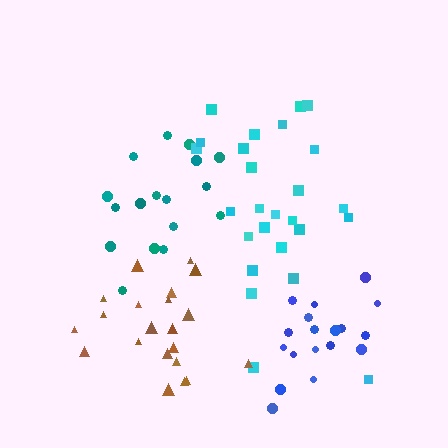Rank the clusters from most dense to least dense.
blue, teal, cyan, brown.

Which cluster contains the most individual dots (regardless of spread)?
Cyan (26).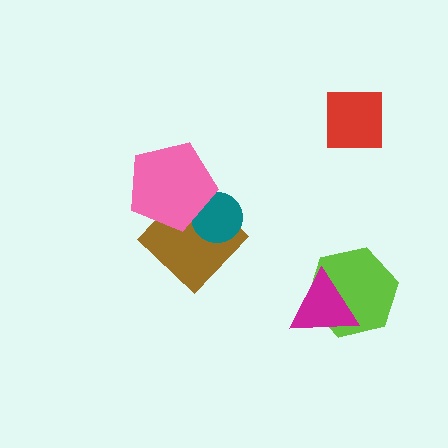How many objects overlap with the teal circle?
2 objects overlap with the teal circle.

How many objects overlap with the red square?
0 objects overlap with the red square.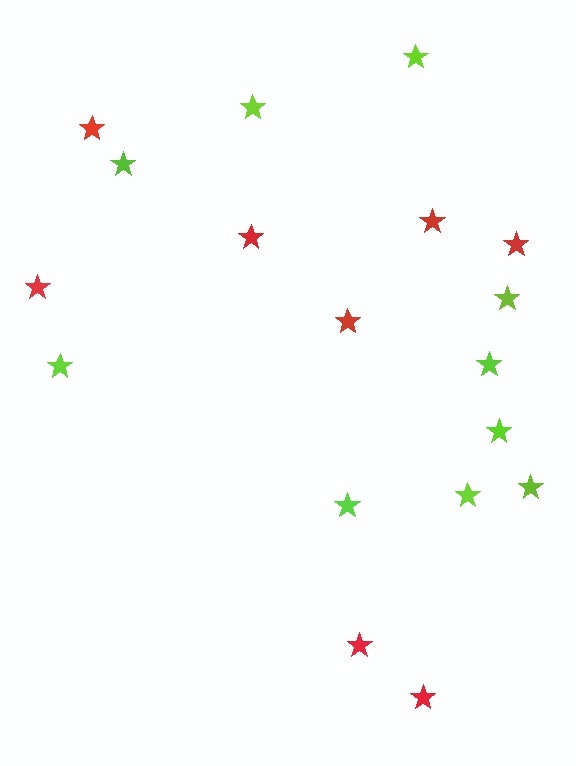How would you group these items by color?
There are 2 groups: one group of lime stars (10) and one group of red stars (8).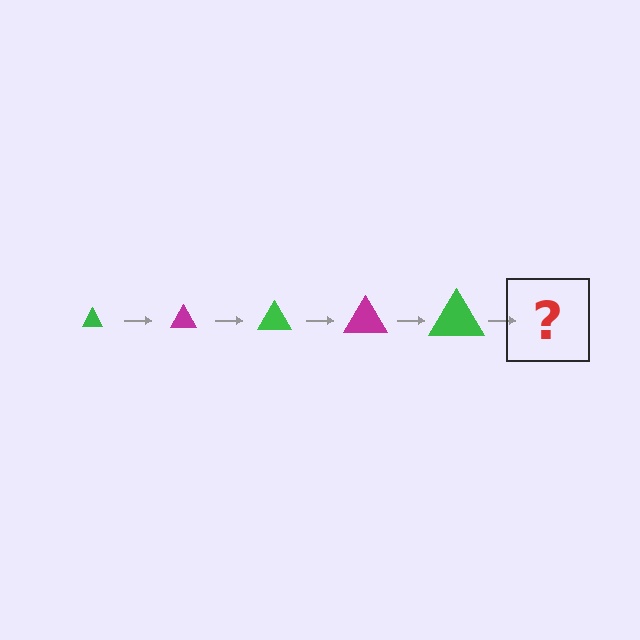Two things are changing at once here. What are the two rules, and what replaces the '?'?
The two rules are that the triangle grows larger each step and the color cycles through green and magenta. The '?' should be a magenta triangle, larger than the previous one.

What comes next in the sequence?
The next element should be a magenta triangle, larger than the previous one.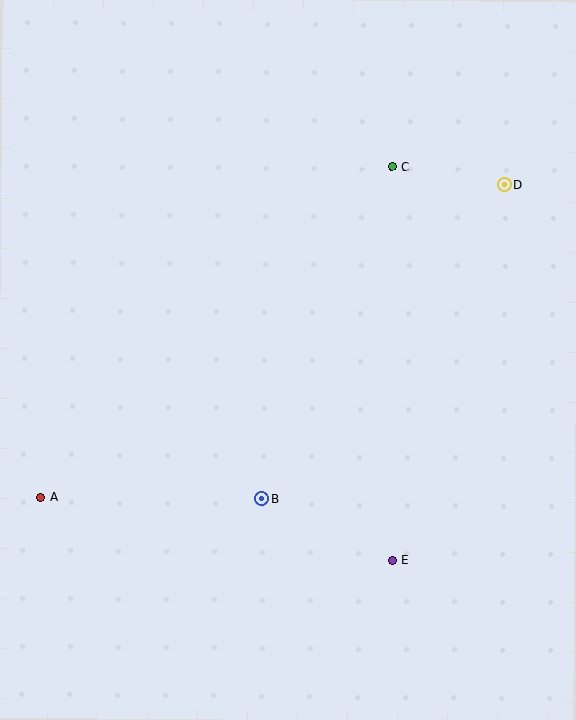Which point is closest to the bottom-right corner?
Point E is closest to the bottom-right corner.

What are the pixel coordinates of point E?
Point E is at (392, 560).